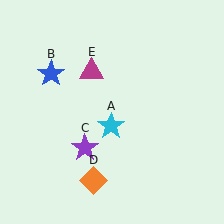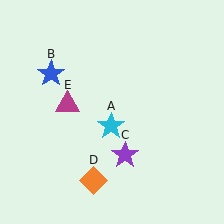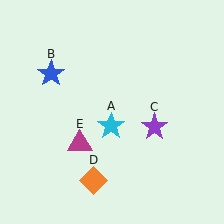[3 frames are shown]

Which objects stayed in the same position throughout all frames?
Cyan star (object A) and blue star (object B) and orange diamond (object D) remained stationary.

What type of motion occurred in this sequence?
The purple star (object C), magenta triangle (object E) rotated counterclockwise around the center of the scene.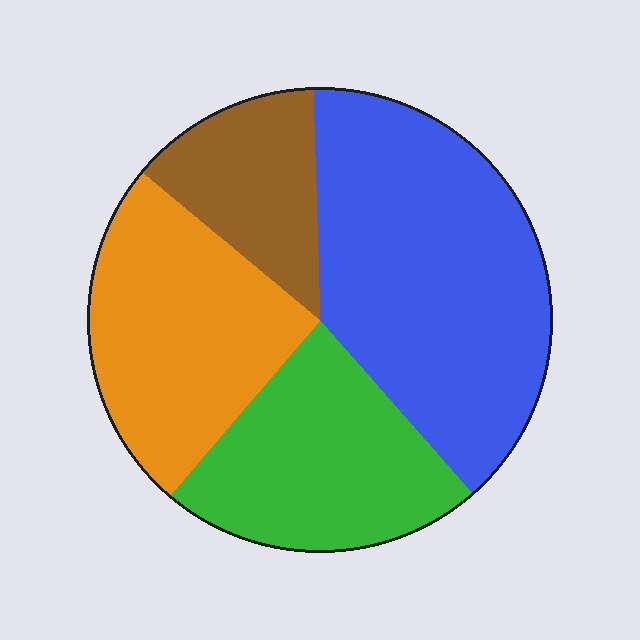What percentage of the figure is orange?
Orange takes up about one quarter (1/4) of the figure.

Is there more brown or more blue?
Blue.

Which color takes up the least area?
Brown, at roughly 15%.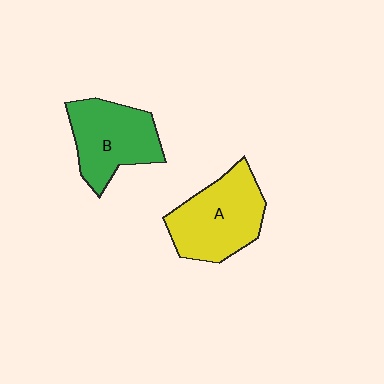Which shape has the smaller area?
Shape B (green).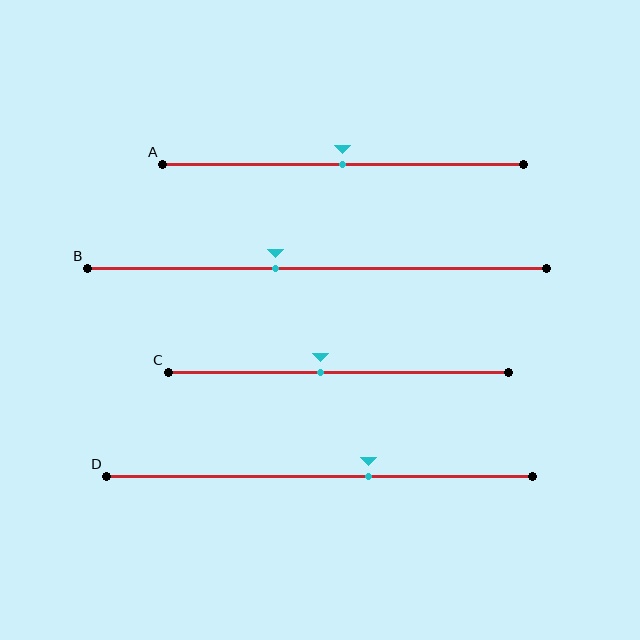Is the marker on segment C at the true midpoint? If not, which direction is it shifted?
No, the marker on segment C is shifted to the left by about 5% of the segment length.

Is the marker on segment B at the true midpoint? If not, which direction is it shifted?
No, the marker on segment B is shifted to the left by about 9% of the segment length.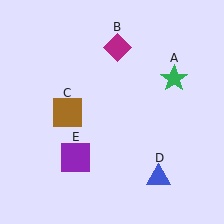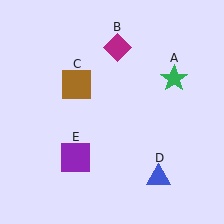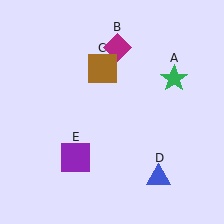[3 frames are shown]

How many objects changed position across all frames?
1 object changed position: brown square (object C).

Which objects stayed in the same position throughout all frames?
Green star (object A) and magenta diamond (object B) and blue triangle (object D) and purple square (object E) remained stationary.